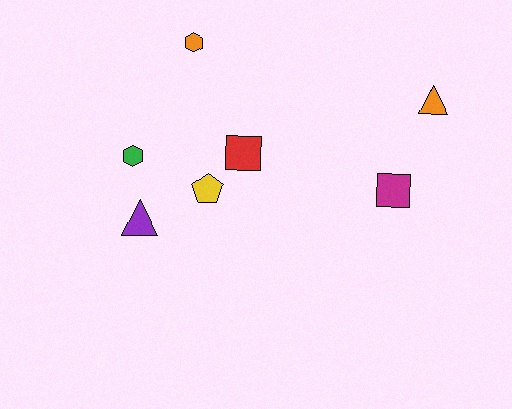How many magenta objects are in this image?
There is 1 magenta object.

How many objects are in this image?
There are 7 objects.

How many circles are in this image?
There are no circles.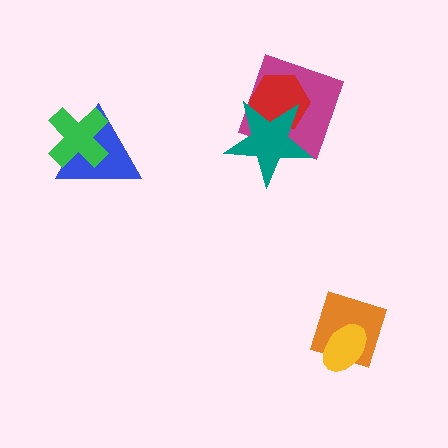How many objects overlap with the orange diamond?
1 object overlaps with the orange diamond.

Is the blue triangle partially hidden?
Yes, it is partially covered by another shape.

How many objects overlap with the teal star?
2 objects overlap with the teal star.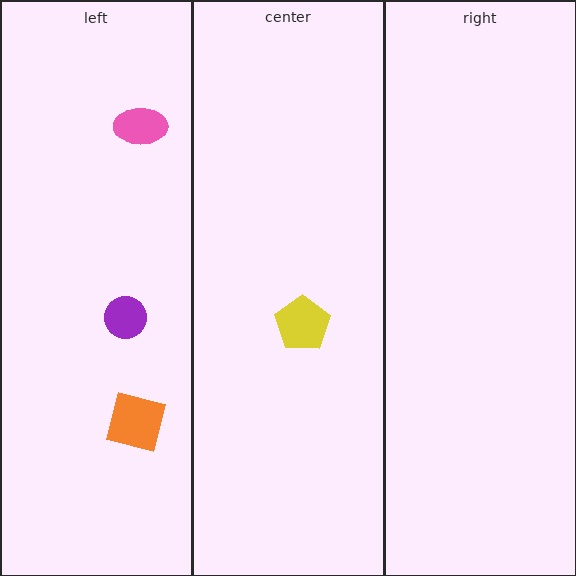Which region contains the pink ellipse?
The left region.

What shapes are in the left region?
The orange square, the pink ellipse, the purple circle.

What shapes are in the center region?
The yellow pentagon.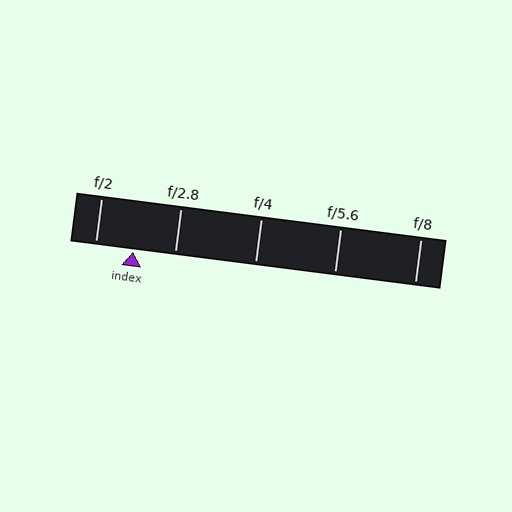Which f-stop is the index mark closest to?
The index mark is closest to f/2.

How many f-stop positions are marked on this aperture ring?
There are 5 f-stop positions marked.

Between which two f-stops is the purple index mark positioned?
The index mark is between f/2 and f/2.8.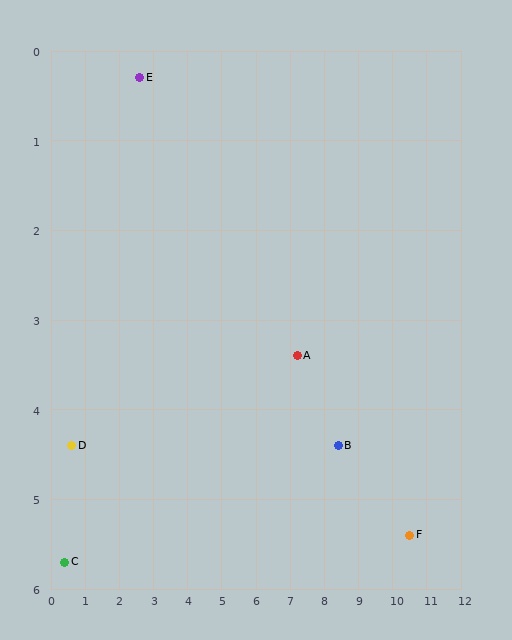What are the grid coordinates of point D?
Point D is at approximately (0.6, 4.4).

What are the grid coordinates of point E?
Point E is at approximately (2.6, 0.3).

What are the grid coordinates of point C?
Point C is at approximately (0.4, 5.7).